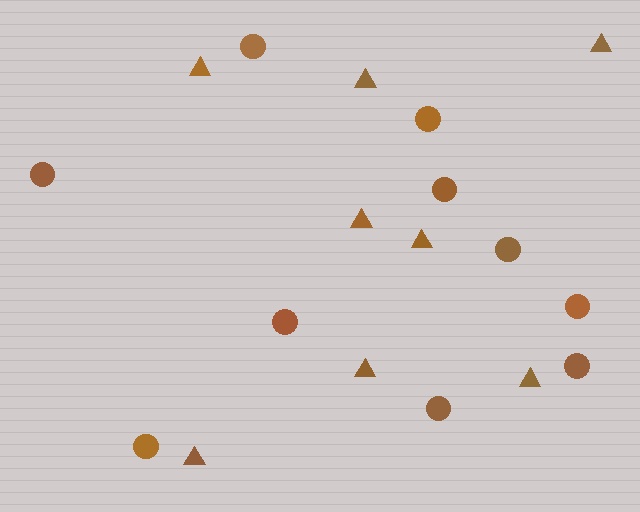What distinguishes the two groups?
There are 2 groups: one group of triangles (8) and one group of circles (10).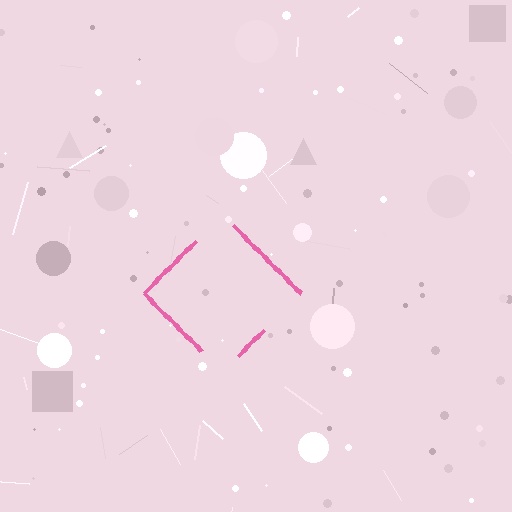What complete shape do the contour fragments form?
The contour fragments form a diamond.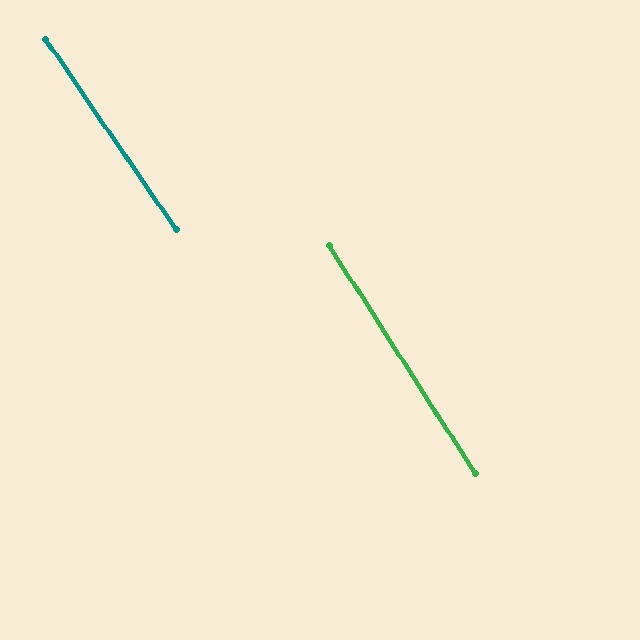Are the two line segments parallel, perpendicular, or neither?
Parallel — their directions differ by only 1.8°.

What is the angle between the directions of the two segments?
Approximately 2 degrees.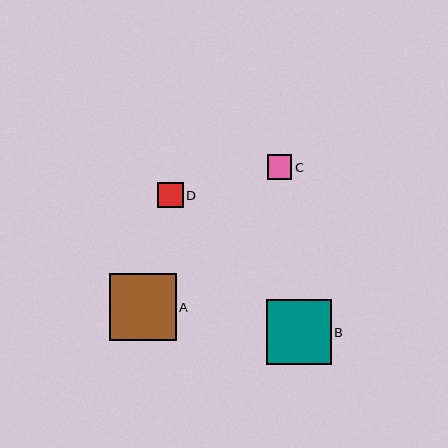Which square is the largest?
Square A is the largest with a size of approximately 67 pixels.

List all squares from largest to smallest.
From largest to smallest: A, B, D, C.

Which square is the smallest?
Square C is the smallest with a size of approximately 25 pixels.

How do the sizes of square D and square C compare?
Square D and square C are approximately the same size.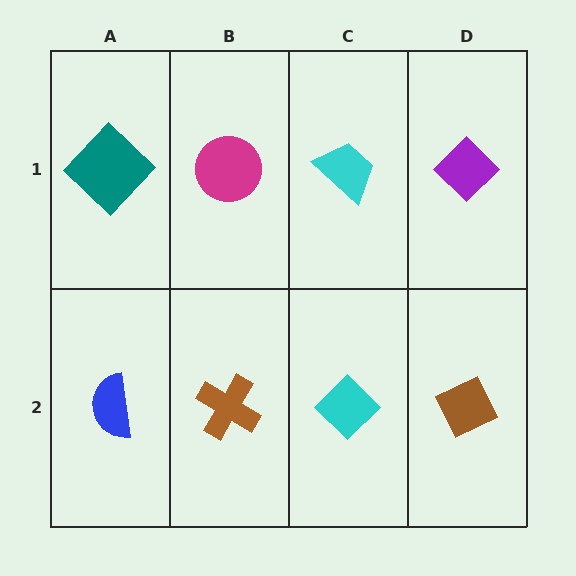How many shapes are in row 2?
4 shapes.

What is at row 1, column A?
A teal diamond.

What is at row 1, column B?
A magenta circle.